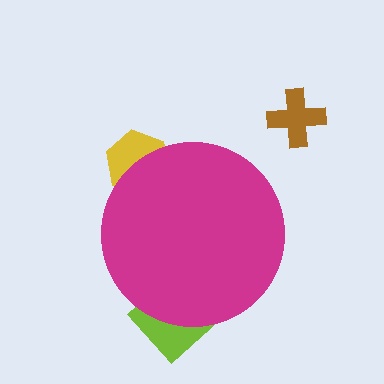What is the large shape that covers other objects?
A magenta circle.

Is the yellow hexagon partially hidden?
Yes, the yellow hexagon is partially hidden behind the magenta circle.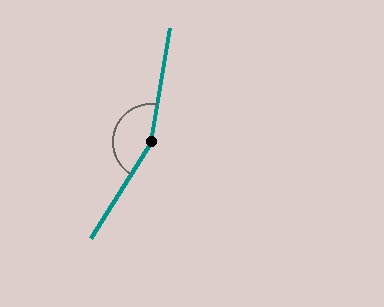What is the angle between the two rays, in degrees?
Approximately 157 degrees.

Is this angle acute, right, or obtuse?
It is obtuse.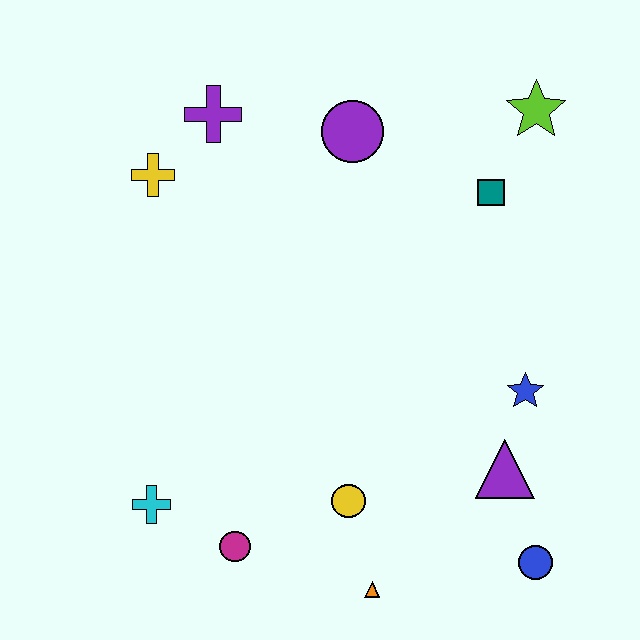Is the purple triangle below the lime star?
Yes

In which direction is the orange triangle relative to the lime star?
The orange triangle is below the lime star.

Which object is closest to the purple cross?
The yellow cross is closest to the purple cross.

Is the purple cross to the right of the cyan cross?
Yes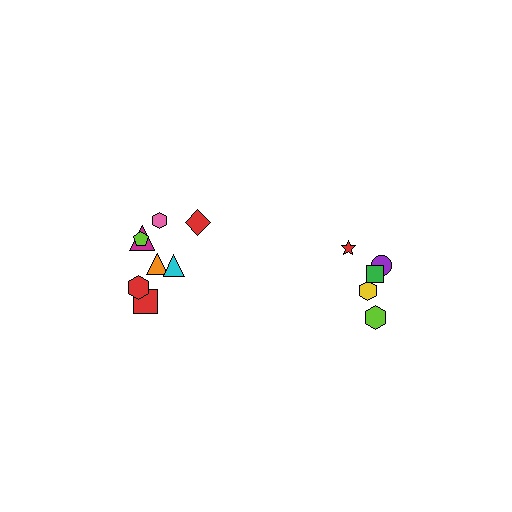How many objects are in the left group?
There are 8 objects.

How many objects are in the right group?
There are 5 objects.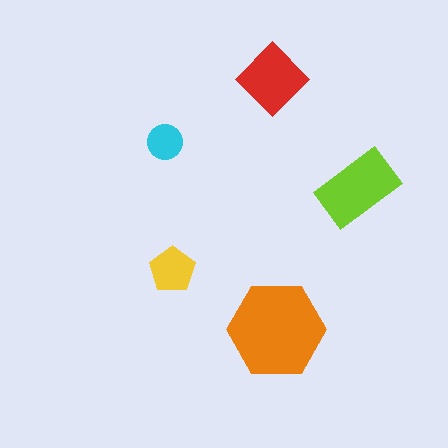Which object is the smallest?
The cyan circle.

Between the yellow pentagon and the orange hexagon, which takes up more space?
The orange hexagon.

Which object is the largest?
The orange hexagon.